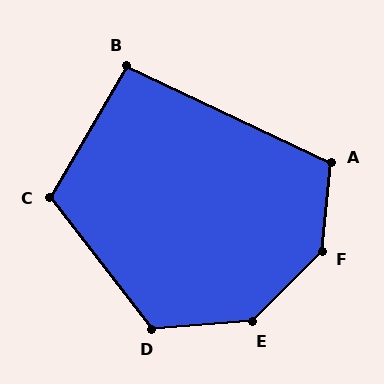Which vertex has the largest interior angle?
F, at approximately 142 degrees.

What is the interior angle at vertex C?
Approximately 112 degrees (obtuse).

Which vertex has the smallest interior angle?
B, at approximately 95 degrees.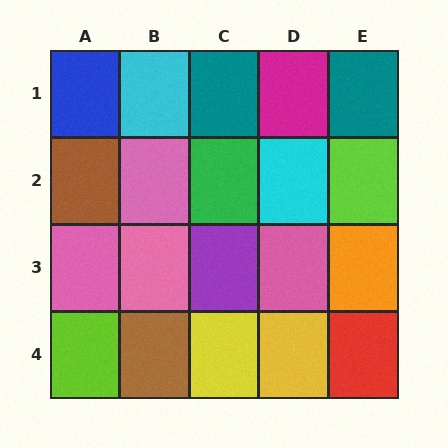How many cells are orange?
1 cell is orange.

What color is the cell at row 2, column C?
Green.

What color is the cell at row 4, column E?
Red.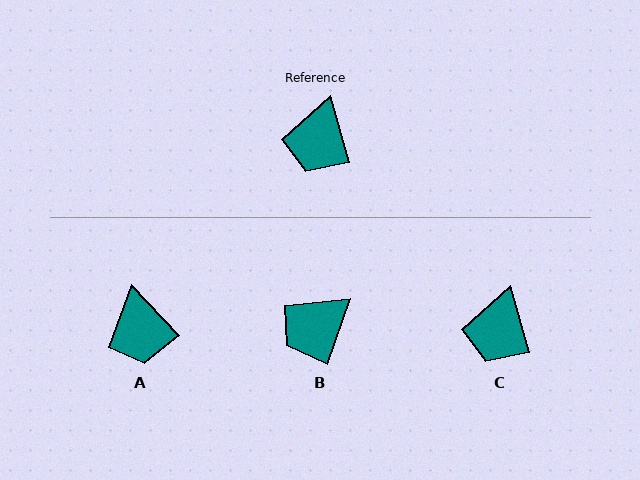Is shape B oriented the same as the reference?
No, it is off by about 35 degrees.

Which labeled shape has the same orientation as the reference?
C.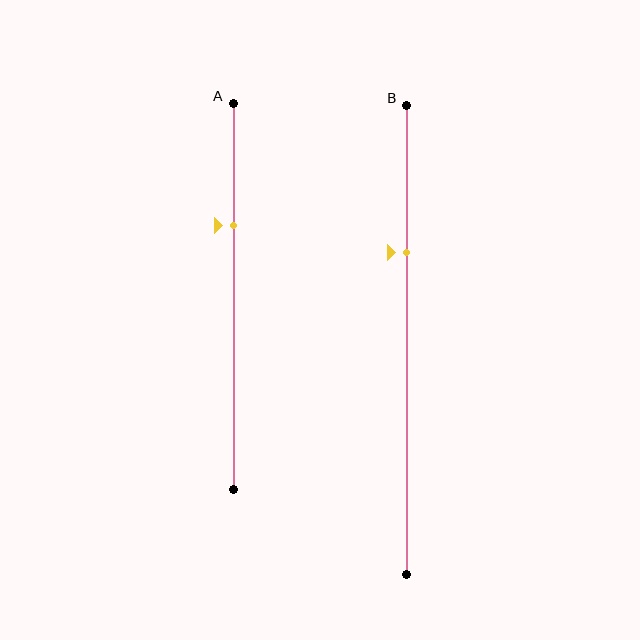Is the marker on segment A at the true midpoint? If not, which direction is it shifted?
No, the marker on segment A is shifted upward by about 18% of the segment length.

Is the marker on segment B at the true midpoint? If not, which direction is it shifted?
No, the marker on segment B is shifted upward by about 19% of the segment length.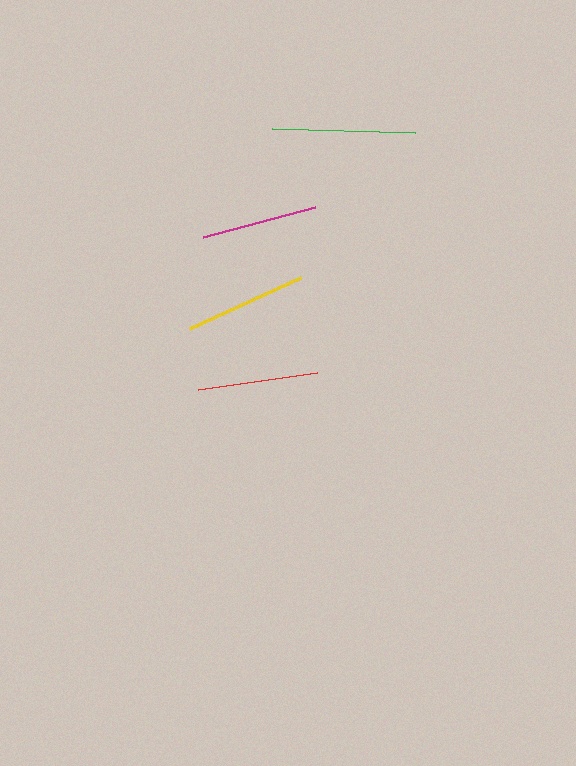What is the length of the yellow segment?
The yellow segment is approximately 122 pixels long.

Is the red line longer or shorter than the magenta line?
The red line is longer than the magenta line.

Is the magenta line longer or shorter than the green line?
The green line is longer than the magenta line.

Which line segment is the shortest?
The magenta line is the shortest at approximately 115 pixels.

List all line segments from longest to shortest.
From longest to shortest: green, yellow, red, magenta.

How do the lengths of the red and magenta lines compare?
The red and magenta lines are approximately the same length.